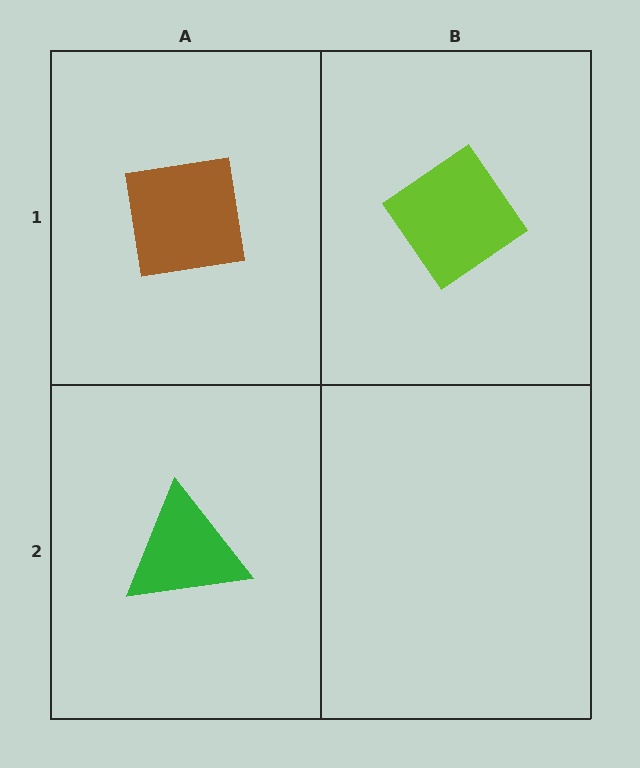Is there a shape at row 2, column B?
No, that cell is empty.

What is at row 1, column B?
A lime diamond.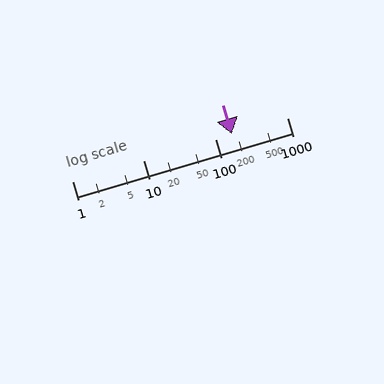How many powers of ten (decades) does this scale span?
The scale spans 3 decades, from 1 to 1000.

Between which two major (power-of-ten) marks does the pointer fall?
The pointer is between 100 and 1000.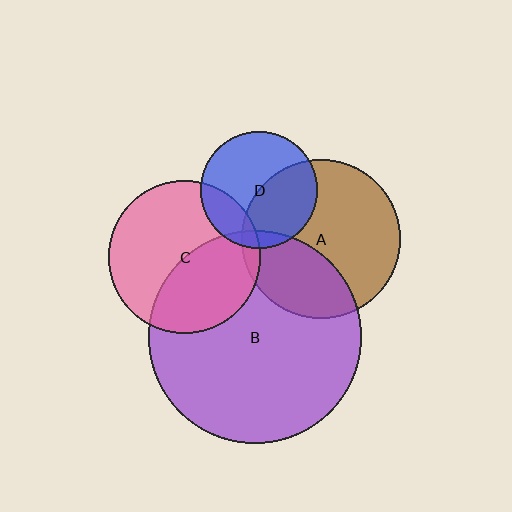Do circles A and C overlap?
Yes.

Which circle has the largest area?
Circle B (purple).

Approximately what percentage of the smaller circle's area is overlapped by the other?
Approximately 5%.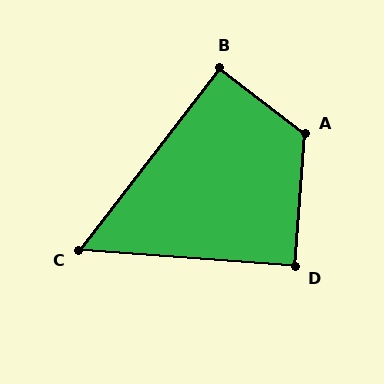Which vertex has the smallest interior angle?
C, at approximately 57 degrees.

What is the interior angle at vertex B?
Approximately 90 degrees (approximately right).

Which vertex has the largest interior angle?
A, at approximately 123 degrees.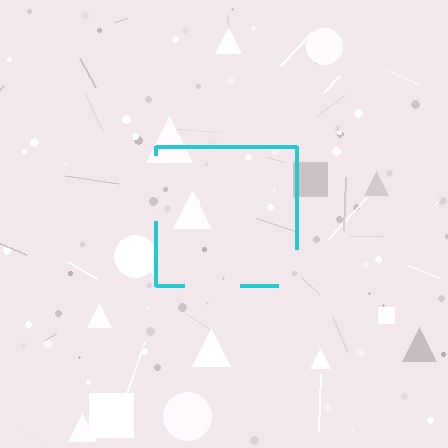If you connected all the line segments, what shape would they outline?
They would outline a square.